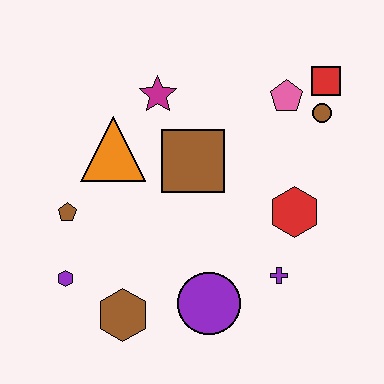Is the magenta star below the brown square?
No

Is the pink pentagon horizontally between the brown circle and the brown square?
Yes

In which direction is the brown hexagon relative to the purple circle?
The brown hexagon is to the left of the purple circle.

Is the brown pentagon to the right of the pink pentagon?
No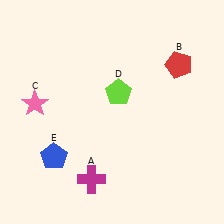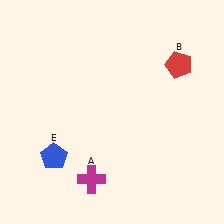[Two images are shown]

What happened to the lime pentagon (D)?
The lime pentagon (D) was removed in Image 2. It was in the top-right area of Image 1.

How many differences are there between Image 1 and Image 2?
There are 2 differences between the two images.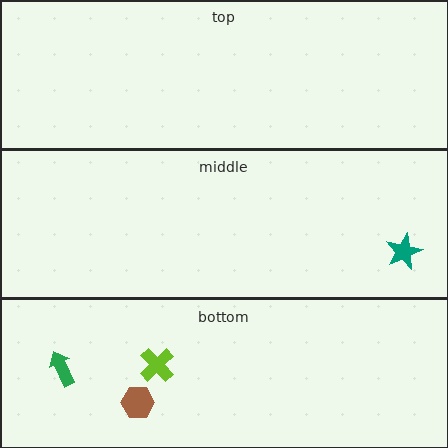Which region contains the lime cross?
The bottom region.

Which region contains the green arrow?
The bottom region.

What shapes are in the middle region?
The teal star.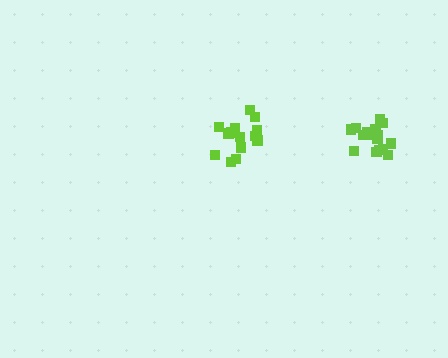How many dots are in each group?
Group 1: 18 dots, Group 2: 14 dots (32 total).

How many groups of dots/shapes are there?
There are 2 groups.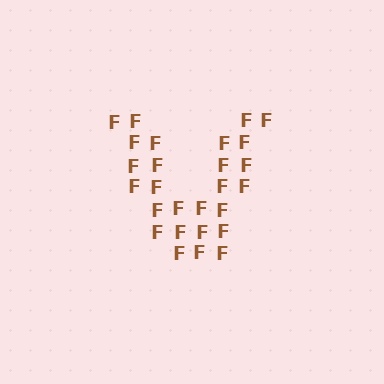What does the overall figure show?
The overall figure shows the letter V.